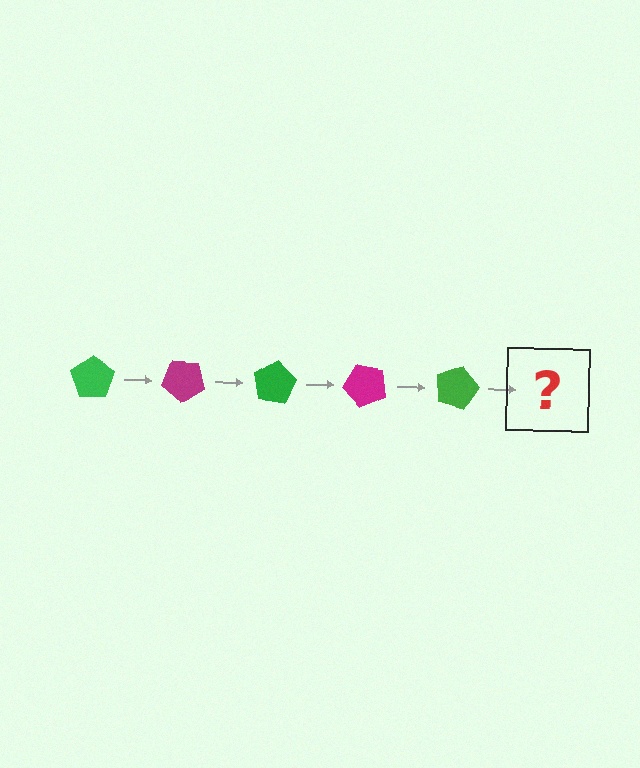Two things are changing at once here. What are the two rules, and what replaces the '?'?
The two rules are that it rotates 40 degrees each step and the color cycles through green and magenta. The '?' should be a magenta pentagon, rotated 200 degrees from the start.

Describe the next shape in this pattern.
It should be a magenta pentagon, rotated 200 degrees from the start.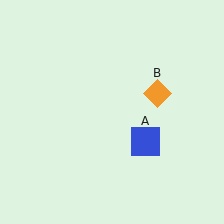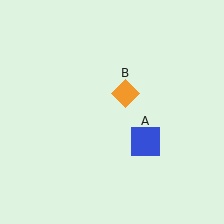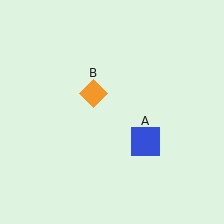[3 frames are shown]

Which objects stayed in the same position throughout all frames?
Blue square (object A) remained stationary.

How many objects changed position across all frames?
1 object changed position: orange diamond (object B).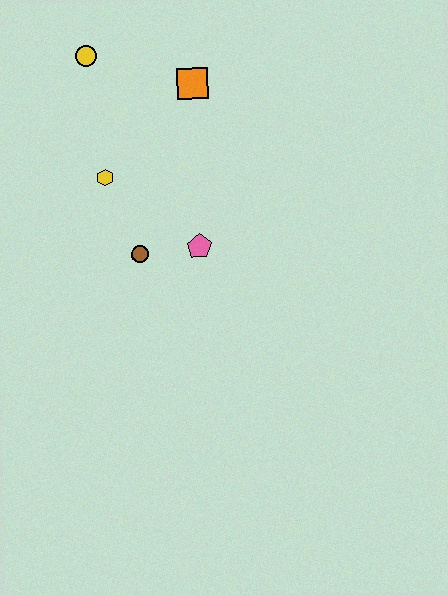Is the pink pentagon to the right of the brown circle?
Yes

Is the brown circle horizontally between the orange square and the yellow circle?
Yes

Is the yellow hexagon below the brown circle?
No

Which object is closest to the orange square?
The yellow circle is closest to the orange square.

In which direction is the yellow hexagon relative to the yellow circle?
The yellow hexagon is below the yellow circle.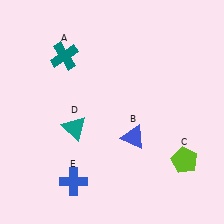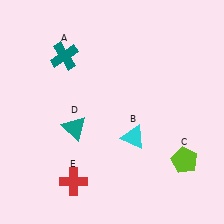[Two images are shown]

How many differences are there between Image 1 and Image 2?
There are 2 differences between the two images.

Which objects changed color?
B changed from blue to cyan. E changed from blue to red.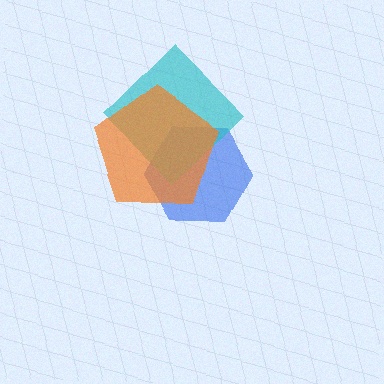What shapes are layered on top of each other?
The layered shapes are: a blue hexagon, a cyan diamond, an orange pentagon.